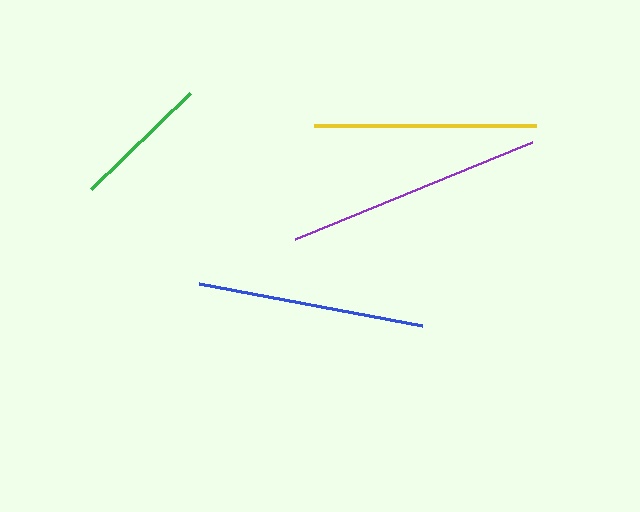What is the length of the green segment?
The green segment is approximately 138 pixels long.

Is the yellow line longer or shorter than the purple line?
The purple line is longer than the yellow line.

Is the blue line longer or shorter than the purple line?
The purple line is longer than the blue line.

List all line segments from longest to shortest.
From longest to shortest: purple, blue, yellow, green.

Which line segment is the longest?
The purple line is the longest at approximately 256 pixels.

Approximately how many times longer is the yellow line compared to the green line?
The yellow line is approximately 1.6 times the length of the green line.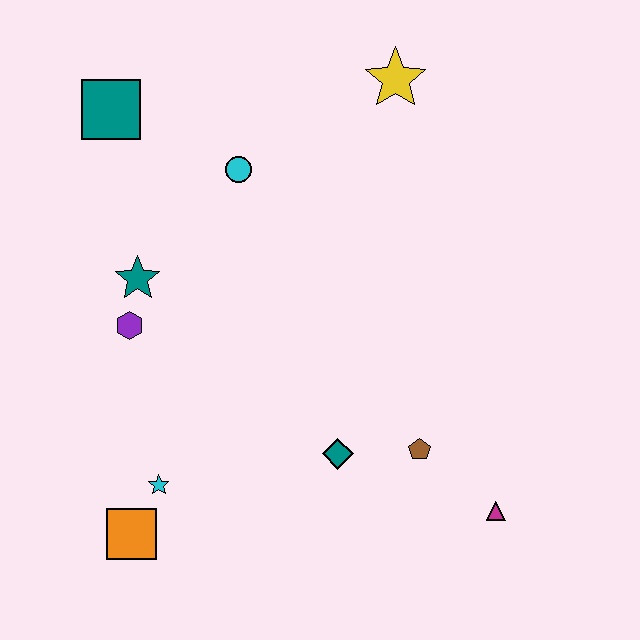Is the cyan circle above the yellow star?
No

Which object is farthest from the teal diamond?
The teal square is farthest from the teal diamond.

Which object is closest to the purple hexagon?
The teal star is closest to the purple hexagon.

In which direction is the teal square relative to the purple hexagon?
The teal square is above the purple hexagon.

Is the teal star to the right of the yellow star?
No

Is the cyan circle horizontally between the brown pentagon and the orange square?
Yes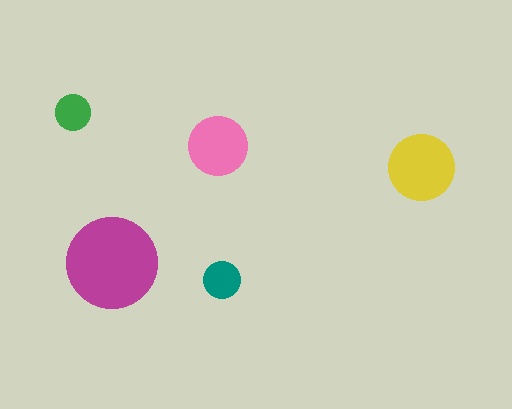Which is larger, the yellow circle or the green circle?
The yellow one.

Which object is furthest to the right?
The yellow circle is rightmost.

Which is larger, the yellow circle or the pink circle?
The yellow one.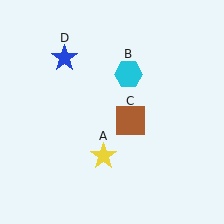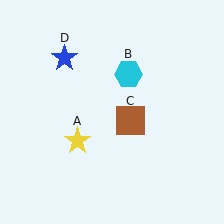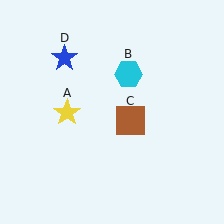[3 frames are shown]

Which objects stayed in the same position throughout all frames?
Cyan hexagon (object B) and brown square (object C) and blue star (object D) remained stationary.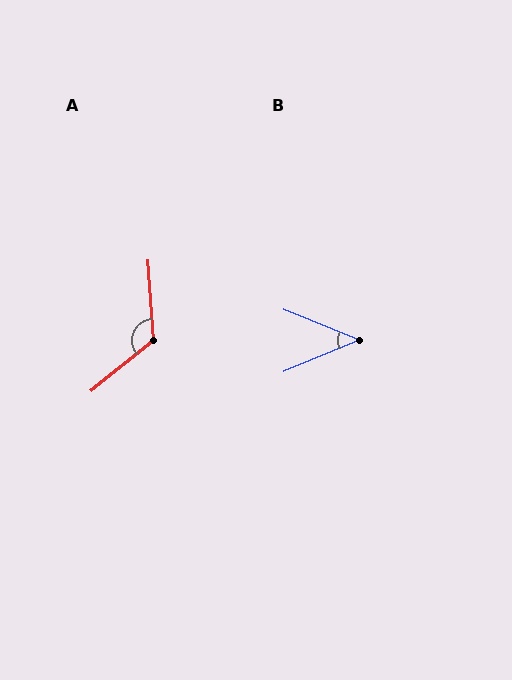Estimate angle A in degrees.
Approximately 125 degrees.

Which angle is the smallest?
B, at approximately 45 degrees.